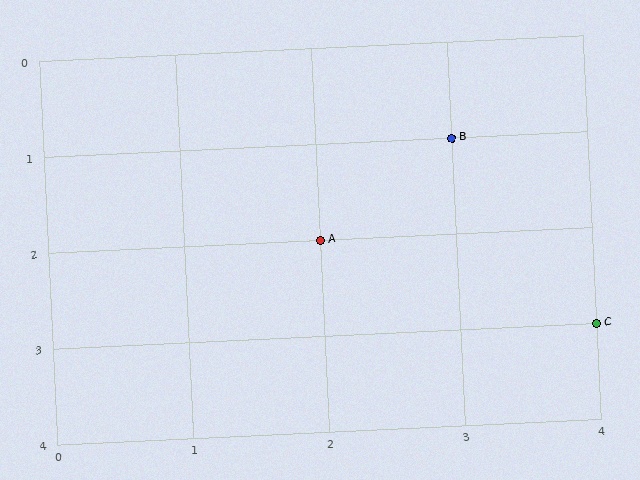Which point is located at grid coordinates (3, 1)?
Point B is at (3, 1).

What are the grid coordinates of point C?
Point C is at grid coordinates (4, 3).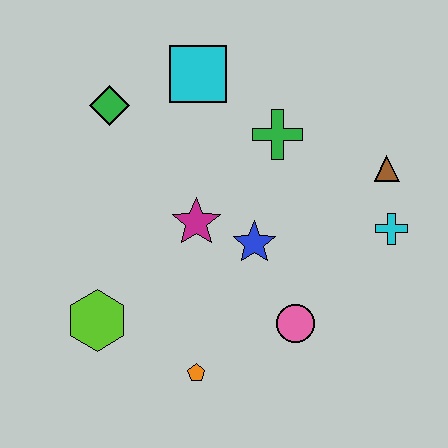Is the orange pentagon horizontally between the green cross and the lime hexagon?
Yes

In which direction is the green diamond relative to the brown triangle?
The green diamond is to the left of the brown triangle.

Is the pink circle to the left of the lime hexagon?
No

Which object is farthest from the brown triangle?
The lime hexagon is farthest from the brown triangle.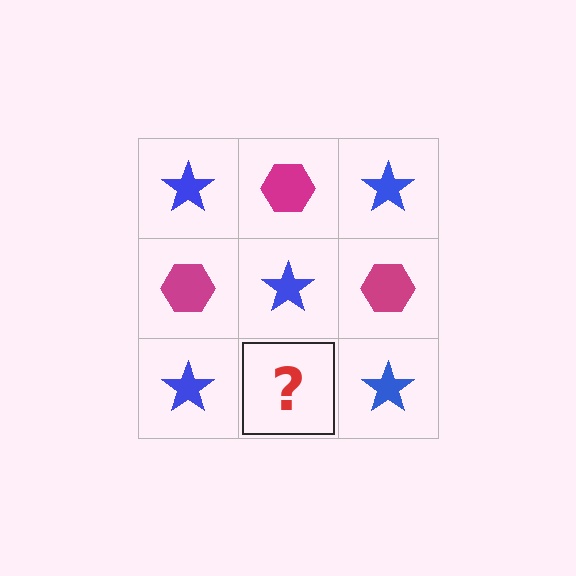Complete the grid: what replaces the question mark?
The question mark should be replaced with a magenta hexagon.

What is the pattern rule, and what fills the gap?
The rule is that it alternates blue star and magenta hexagon in a checkerboard pattern. The gap should be filled with a magenta hexagon.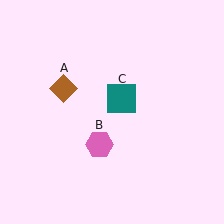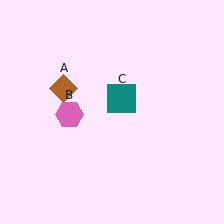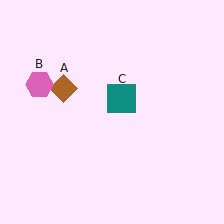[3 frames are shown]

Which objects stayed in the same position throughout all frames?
Brown diamond (object A) and teal square (object C) remained stationary.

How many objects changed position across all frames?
1 object changed position: pink hexagon (object B).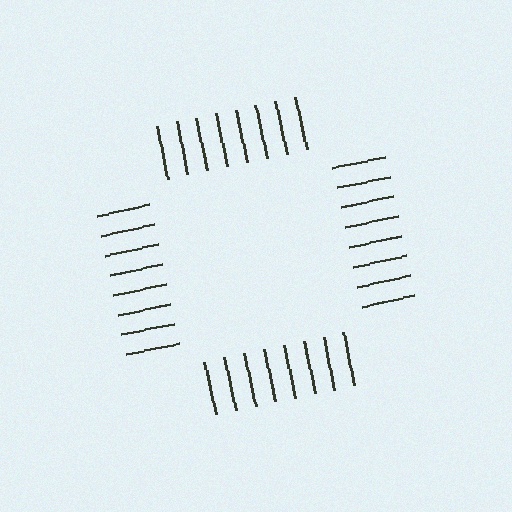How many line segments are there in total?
32 — 8 along each of the 4 edges.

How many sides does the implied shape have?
4 sides — the line-ends trace a square.